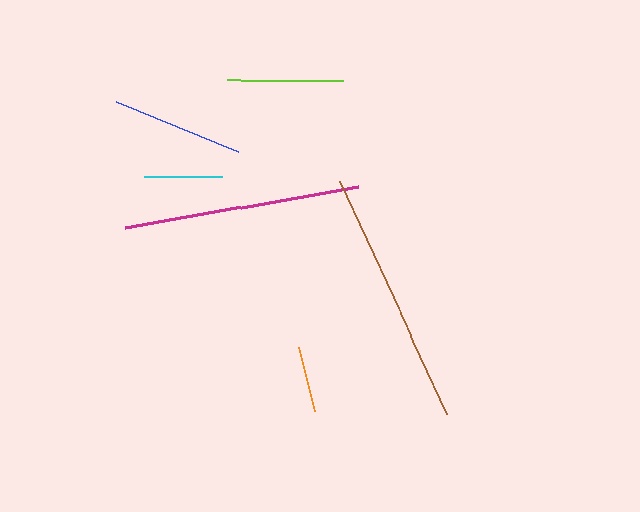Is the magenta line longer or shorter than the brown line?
The brown line is longer than the magenta line.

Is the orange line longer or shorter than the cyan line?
The cyan line is longer than the orange line.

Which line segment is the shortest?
The orange line is the shortest at approximately 66 pixels.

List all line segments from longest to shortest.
From longest to shortest: brown, magenta, blue, lime, cyan, orange.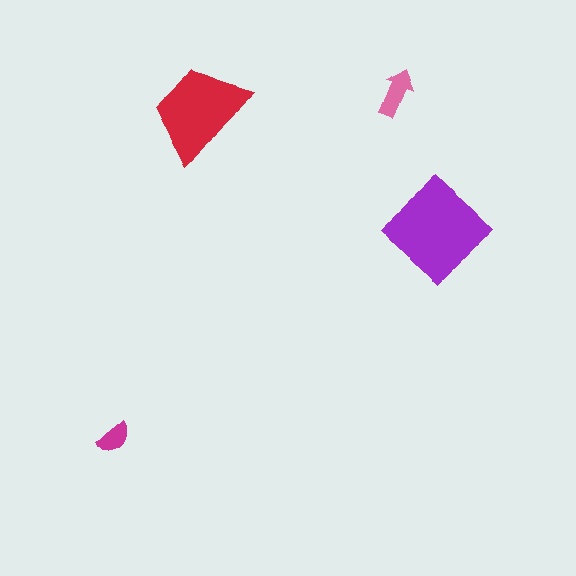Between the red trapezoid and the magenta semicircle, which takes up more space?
The red trapezoid.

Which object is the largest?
The purple diamond.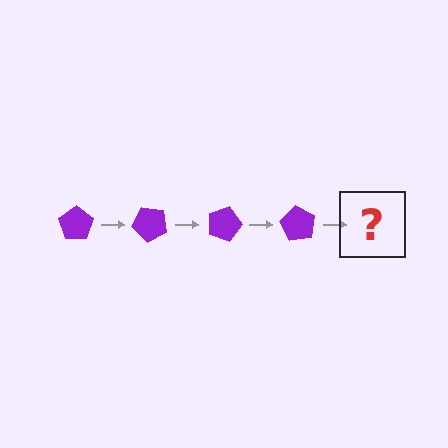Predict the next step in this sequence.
The next step is a purple pentagon rotated 180 degrees.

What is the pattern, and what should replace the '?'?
The pattern is that the pentagon rotates 45 degrees each step. The '?' should be a purple pentagon rotated 180 degrees.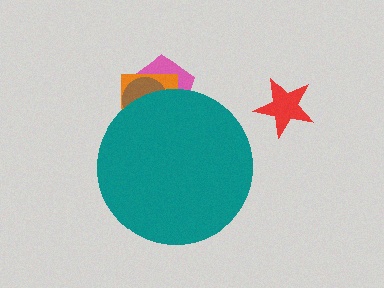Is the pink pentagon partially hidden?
Yes, the pink pentagon is partially hidden behind the teal circle.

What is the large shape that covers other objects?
A teal circle.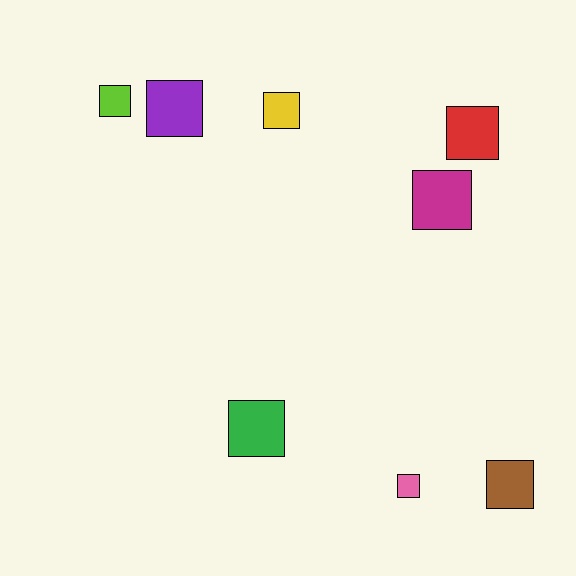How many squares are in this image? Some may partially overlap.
There are 8 squares.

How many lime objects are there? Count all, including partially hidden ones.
There is 1 lime object.